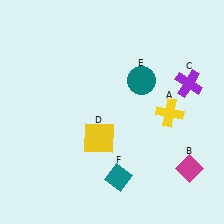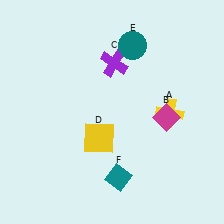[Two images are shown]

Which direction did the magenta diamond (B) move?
The magenta diamond (B) moved up.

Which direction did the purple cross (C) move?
The purple cross (C) moved left.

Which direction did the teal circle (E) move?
The teal circle (E) moved up.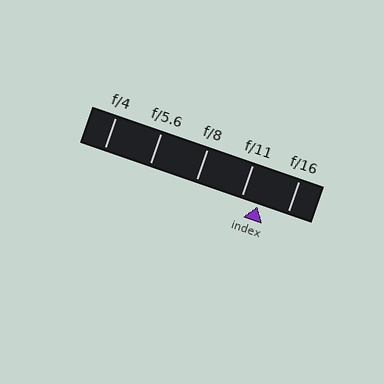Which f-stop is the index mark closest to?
The index mark is closest to f/11.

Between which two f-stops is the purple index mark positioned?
The index mark is between f/11 and f/16.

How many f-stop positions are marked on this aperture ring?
There are 5 f-stop positions marked.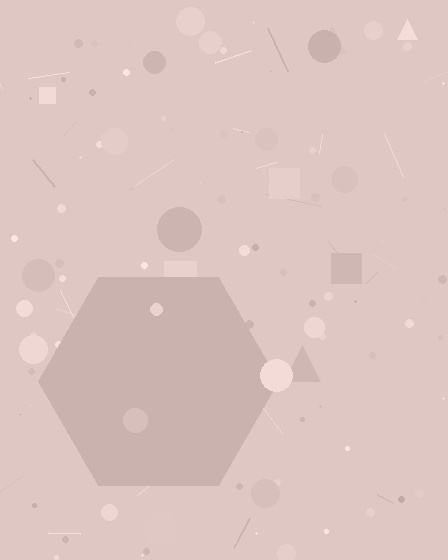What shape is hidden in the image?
A hexagon is hidden in the image.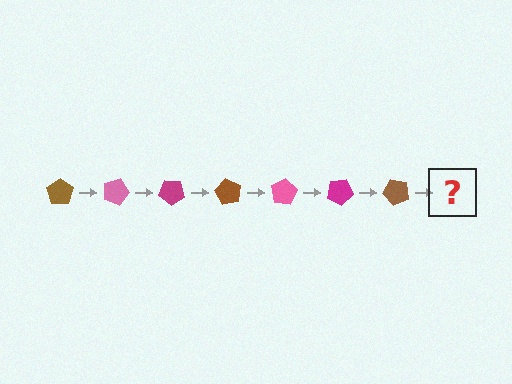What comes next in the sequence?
The next element should be a pink pentagon, rotated 140 degrees from the start.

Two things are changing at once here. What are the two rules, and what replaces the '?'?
The two rules are that it rotates 20 degrees each step and the color cycles through brown, pink, and magenta. The '?' should be a pink pentagon, rotated 140 degrees from the start.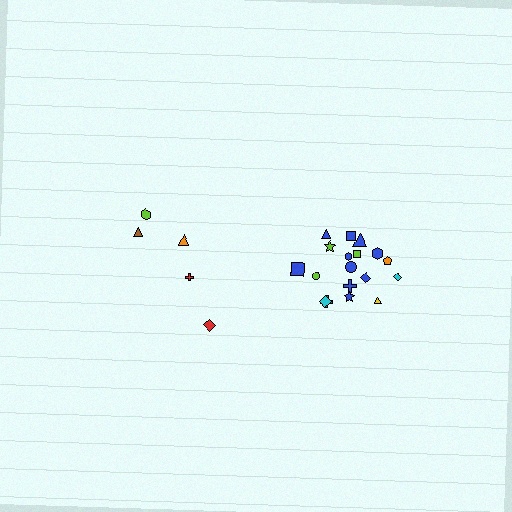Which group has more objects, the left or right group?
The right group.